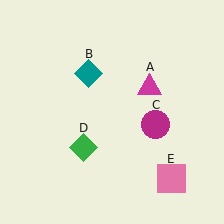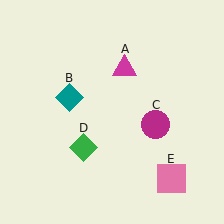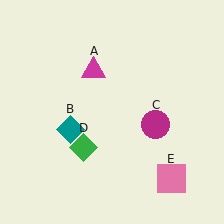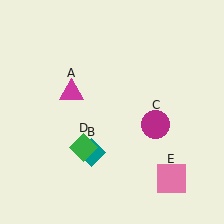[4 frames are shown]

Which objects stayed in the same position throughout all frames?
Magenta circle (object C) and green diamond (object D) and pink square (object E) remained stationary.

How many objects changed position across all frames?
2 objects changed position: magenta triangle (object A), teal diamond (object B).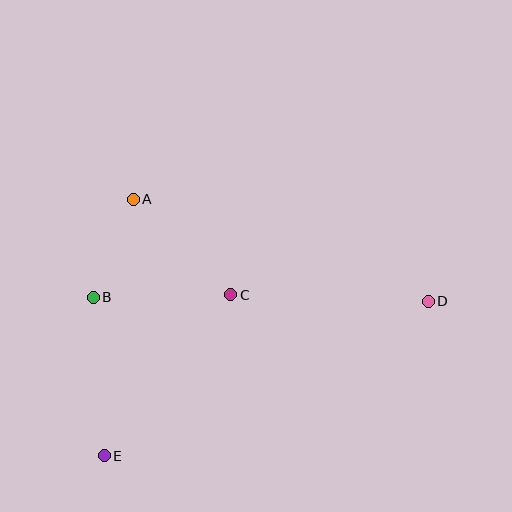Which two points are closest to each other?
Points A and B are closest to each other.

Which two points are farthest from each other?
Points D and E are farthest from each other.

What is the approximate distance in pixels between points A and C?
The distance between A and C is approximately 136 pixels.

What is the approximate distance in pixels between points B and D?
The distance between B and D is approximately 335 pixels.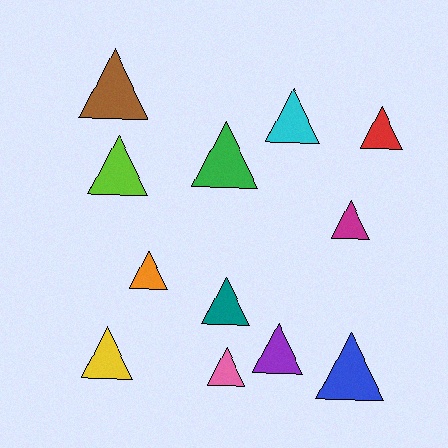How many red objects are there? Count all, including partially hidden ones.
There is 1 red object.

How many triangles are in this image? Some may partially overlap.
There are 12 triangles.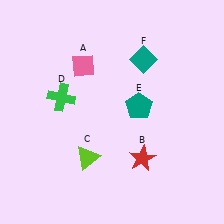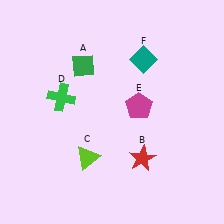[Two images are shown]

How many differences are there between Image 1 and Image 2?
There are 2 differences between the two images.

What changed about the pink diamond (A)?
In Image 1, A is pink. In Image 2, it changed to green.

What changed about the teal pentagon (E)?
In Image 1, E is teal. In Image 2, it changed to magenta.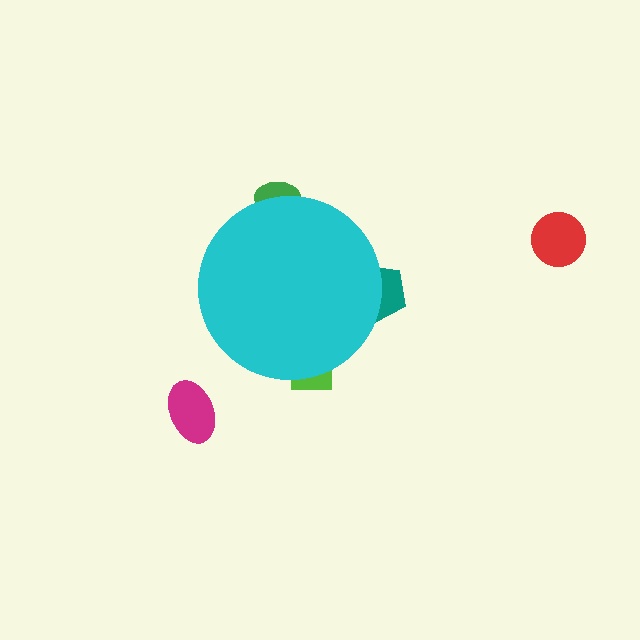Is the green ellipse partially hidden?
Yes, the green ellipse is partially hidden behind the cyan circle.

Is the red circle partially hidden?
No, the red circle is fully visible.